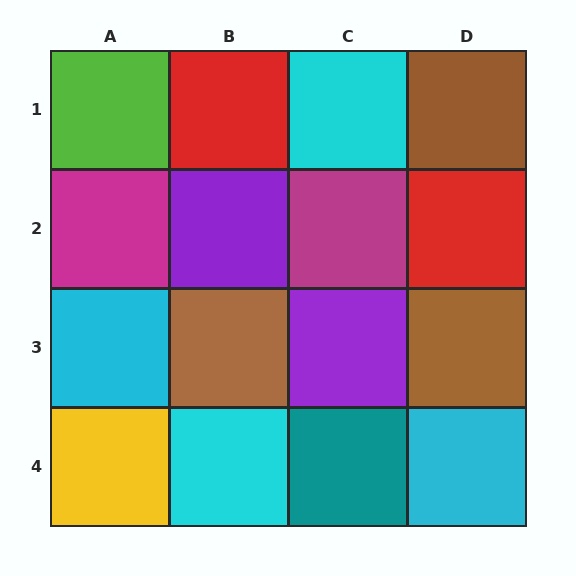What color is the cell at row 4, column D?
Cyan.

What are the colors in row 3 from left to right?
Cyan, brown, purple, brown.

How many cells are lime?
1 cell is lime.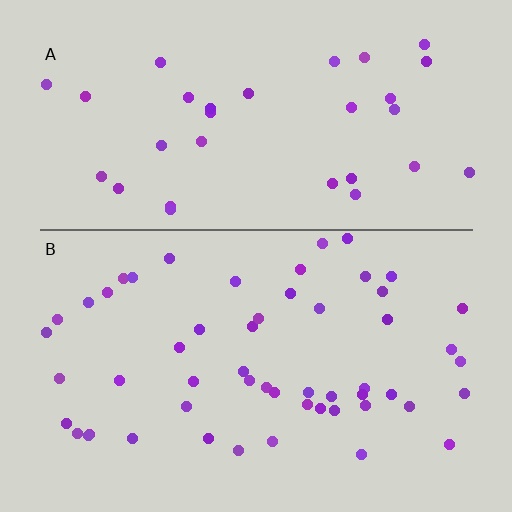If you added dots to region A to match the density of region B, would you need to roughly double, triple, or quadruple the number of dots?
Approximately double.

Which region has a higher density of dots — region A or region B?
B (the bottom).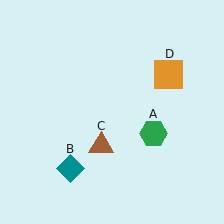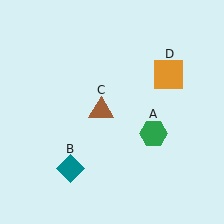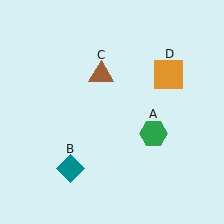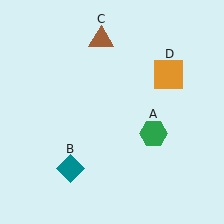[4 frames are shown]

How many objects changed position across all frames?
1 object changed position: brown triangle (object C).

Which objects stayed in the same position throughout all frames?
Green hexagon (object A) and teal diamond (object B) and orange square (object D) remained stationary.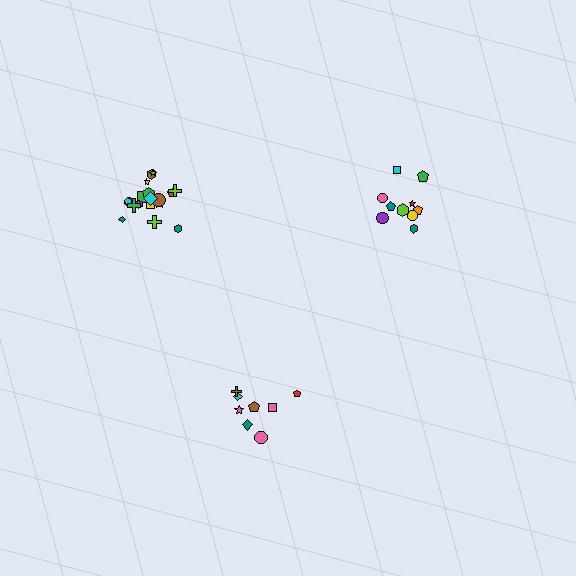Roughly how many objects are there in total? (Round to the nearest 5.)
Roughly 35 objects in total.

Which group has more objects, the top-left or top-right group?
The top-left group.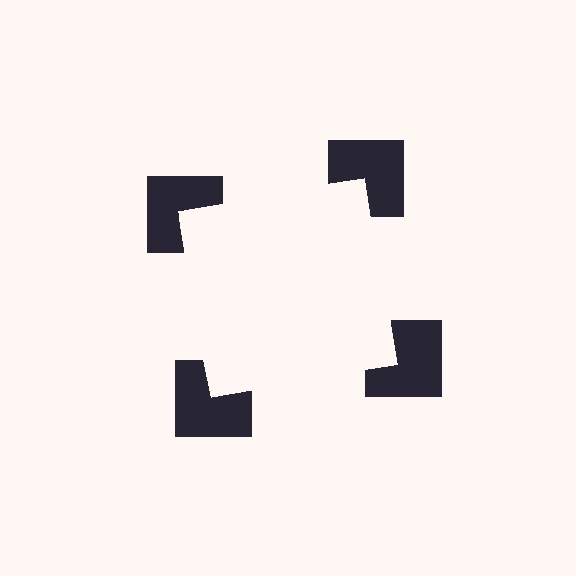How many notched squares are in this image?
There are 4 — one at each vertex of the illusory square.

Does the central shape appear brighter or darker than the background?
It typically appears slightly brighter than the background, even though no actual brightness change is drawn.